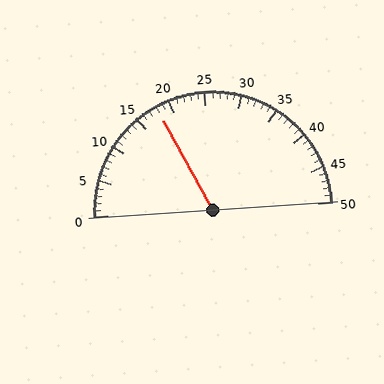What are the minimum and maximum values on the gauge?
The gauge ranges from 0 to 50.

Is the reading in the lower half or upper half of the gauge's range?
The reading is in the lower half of the range (0 to 50).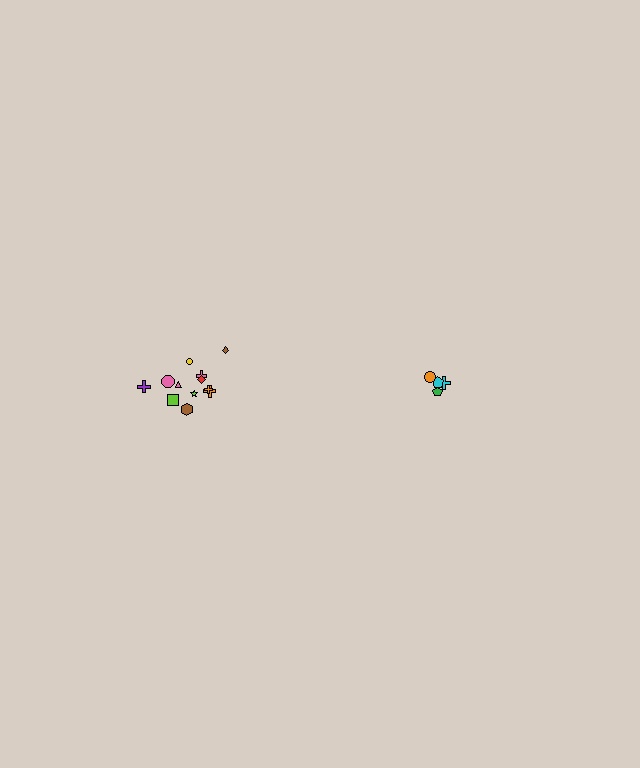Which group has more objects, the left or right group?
The left group.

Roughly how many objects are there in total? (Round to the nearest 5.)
Roughly 15 objects in total.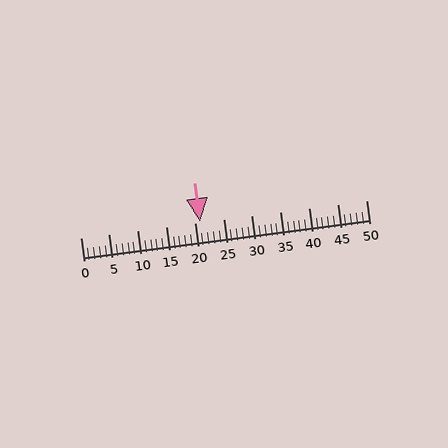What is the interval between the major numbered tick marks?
The major tick marks are spaced 5 units apart.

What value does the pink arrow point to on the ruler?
The pink arrow points to approximately 21.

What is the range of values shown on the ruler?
The ruler shows values from 0 to 50.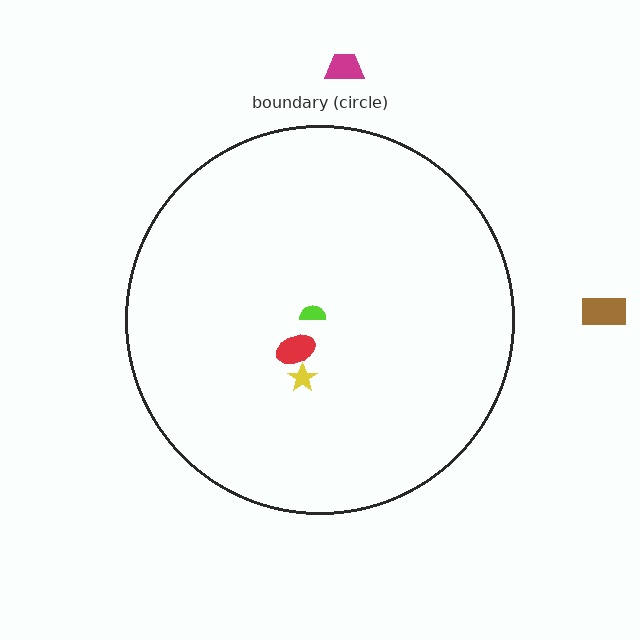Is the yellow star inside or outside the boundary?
Inside.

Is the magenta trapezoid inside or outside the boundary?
Outside.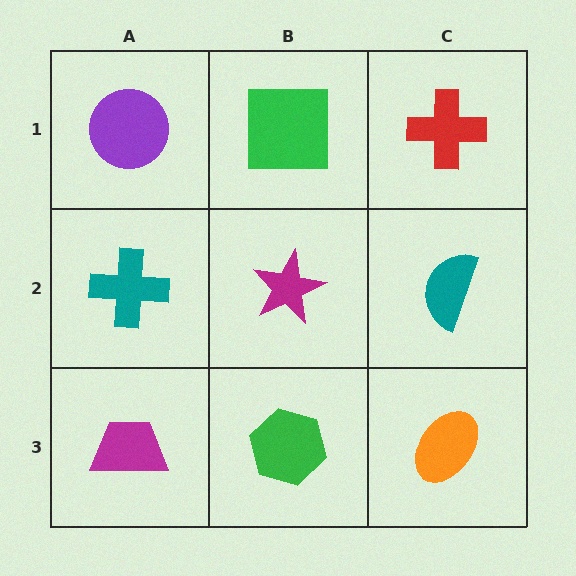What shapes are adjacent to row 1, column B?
A magenta star (row 2, column B), a purple circle (row 1, column A), a red cross (row 1, column C).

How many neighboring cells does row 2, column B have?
4.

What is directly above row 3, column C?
A teal semicircle.